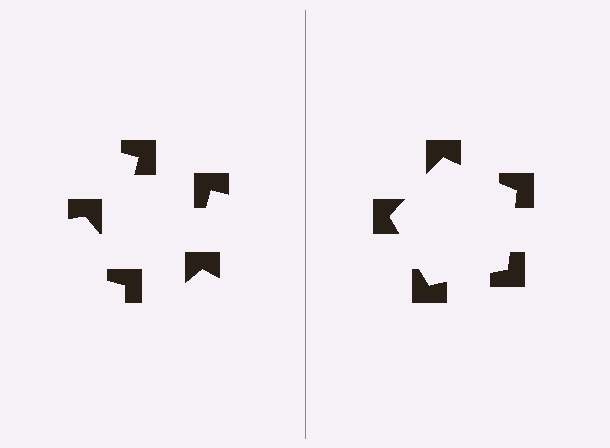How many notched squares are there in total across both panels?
10 — 5 on each side.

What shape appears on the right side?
An illusory pentagon.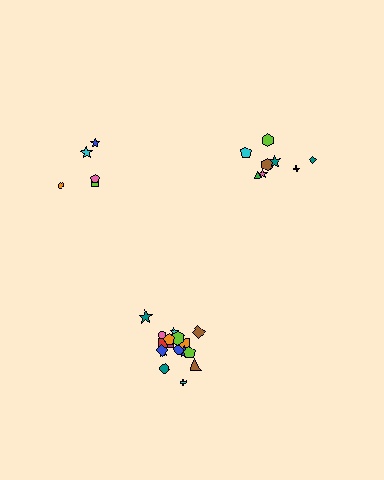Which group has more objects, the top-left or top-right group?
The top-right group.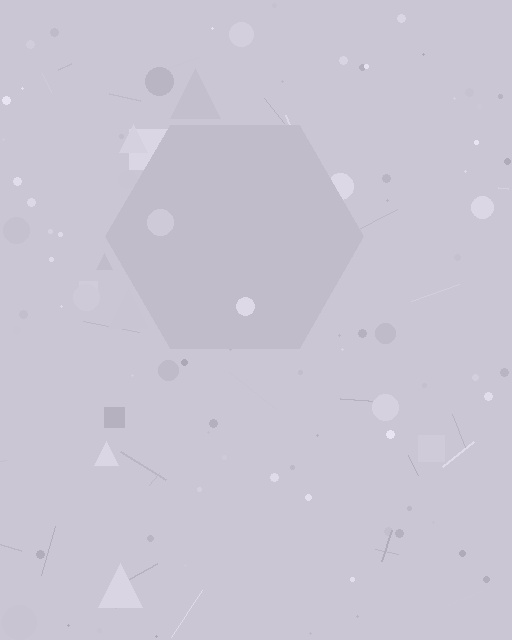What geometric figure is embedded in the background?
A hexagon is embedded in the background.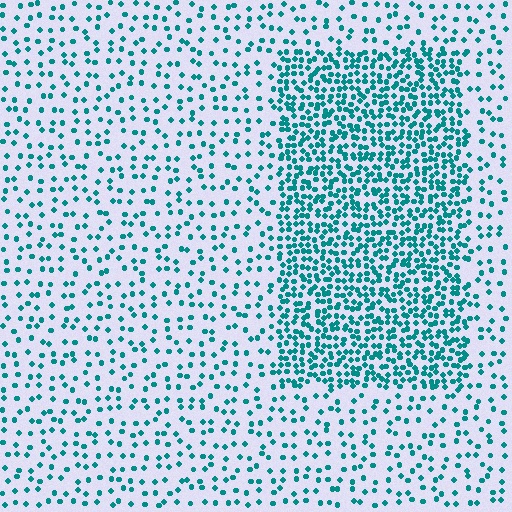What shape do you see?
I see a rectangle.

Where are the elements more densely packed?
The elements are more densely packed inside the rectangle boundary.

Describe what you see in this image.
The image contains small teal elements arranged at two different densities. A rectangle-shaped region is visible where the elements are more densely packed than the surrounding area.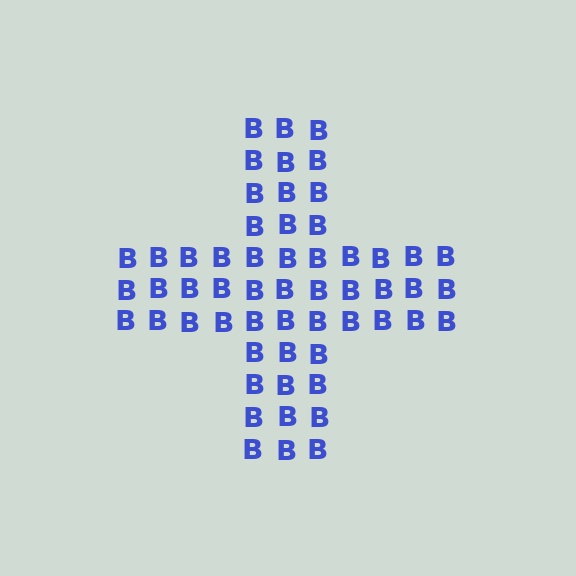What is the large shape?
The large shape is a cross.